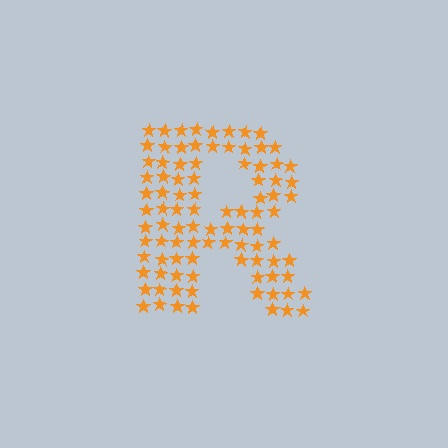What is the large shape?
The large shape is the letter R.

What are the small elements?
The small elements are stars.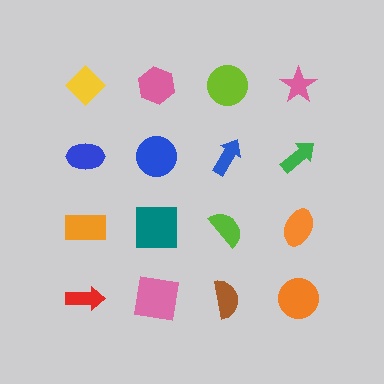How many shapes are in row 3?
4 shapes.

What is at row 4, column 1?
A red arrow.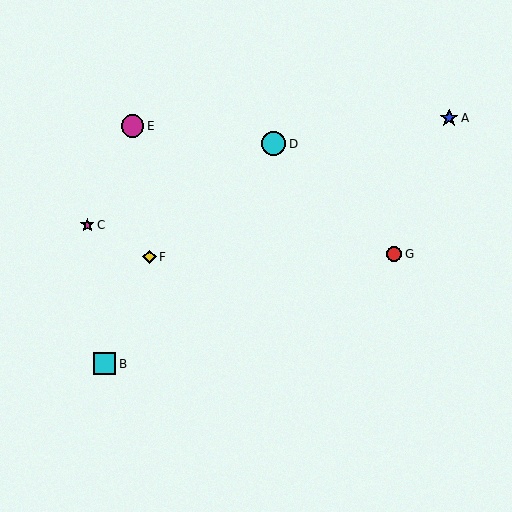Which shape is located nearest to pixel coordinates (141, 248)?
The yellow diamond (labeled F) at (150, 257) is nearest to that location.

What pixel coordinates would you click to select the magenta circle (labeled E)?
Click at (132, 126) to select the magenta circle E.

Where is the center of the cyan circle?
The center of the cyan circle is at (274, 144).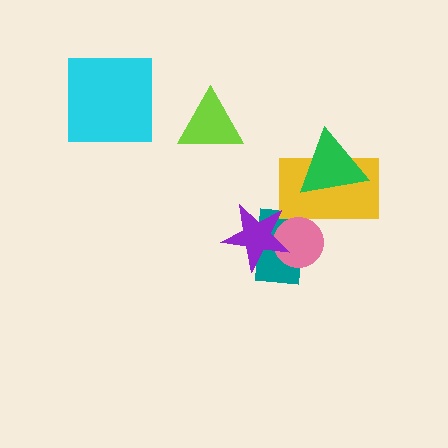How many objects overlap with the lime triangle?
0 objects overlap with the lime triangle.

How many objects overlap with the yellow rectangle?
3 objects overlap with the yellow rectangle.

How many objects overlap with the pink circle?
3 objects overlap with the pink circle.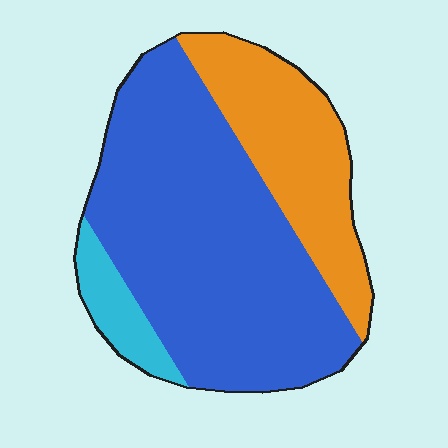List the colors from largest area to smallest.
From largest to smallest: blue, orange, cyan.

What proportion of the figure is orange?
Orange takes up between a sixth and a third of the figure.